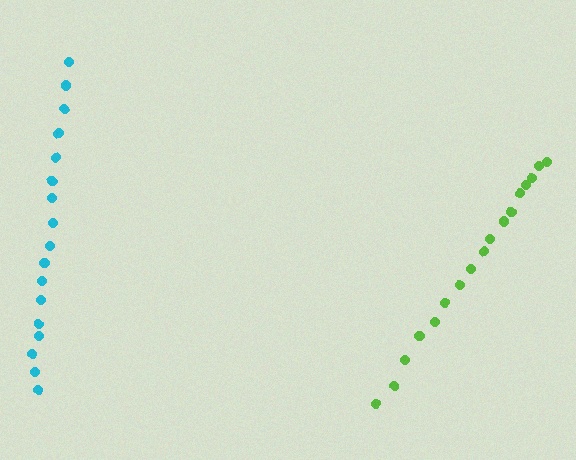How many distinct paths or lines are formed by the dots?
There are 2 distinct paths.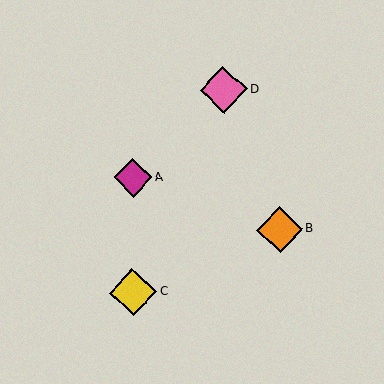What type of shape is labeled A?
Shape A is a magenta diamond.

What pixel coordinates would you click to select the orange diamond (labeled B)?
Click at (280, 230) to select the orange diamond B.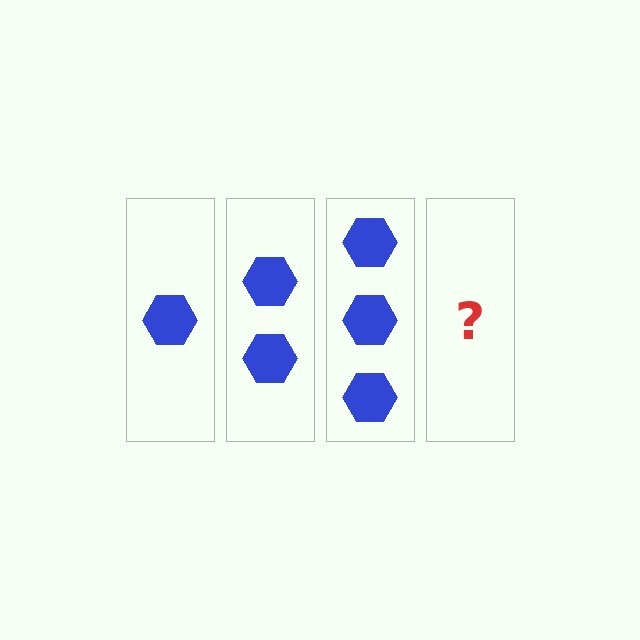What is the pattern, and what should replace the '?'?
The pattern is that each step adds one more hexagon. The '?' should be 4 hexagons.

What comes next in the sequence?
The next element should be 4 hexagons.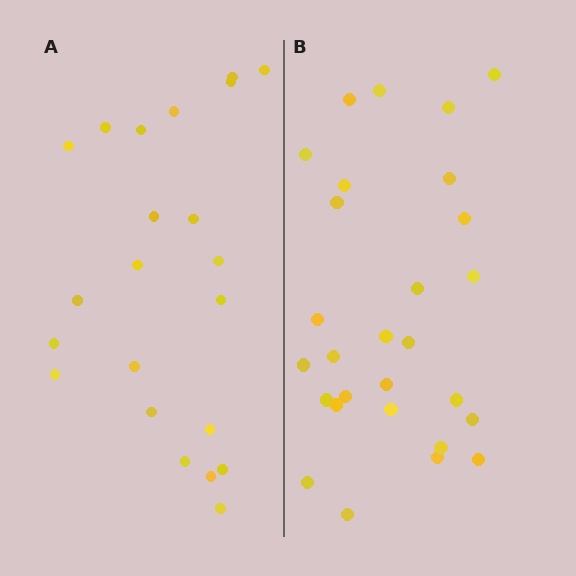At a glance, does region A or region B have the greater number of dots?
Region B (the right region) has more dots.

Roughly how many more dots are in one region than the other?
Region B has about 6 more dots than region A.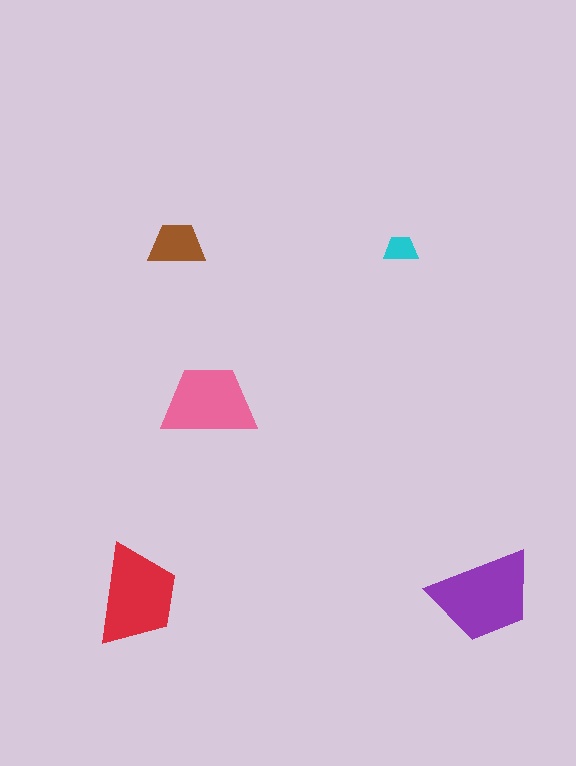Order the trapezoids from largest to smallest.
the purple one, the red one, the pink one, the brown one, the cyan one.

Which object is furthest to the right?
The purple trapezoid is rightmost.